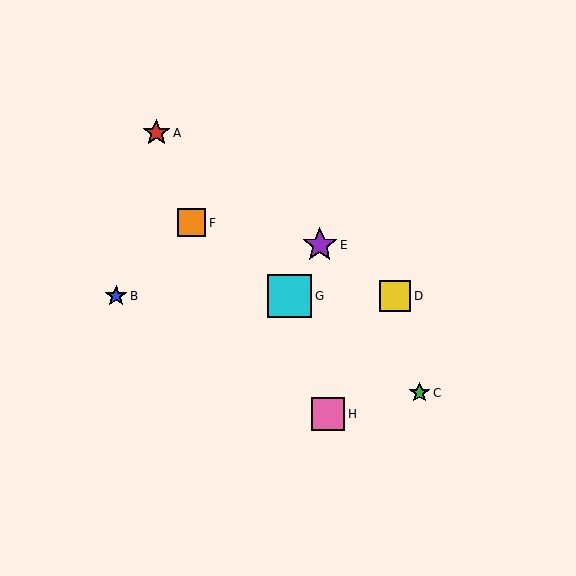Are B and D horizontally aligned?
Yes, both are at y≈296.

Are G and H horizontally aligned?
No, G is at y≈296 and H is at y≈414.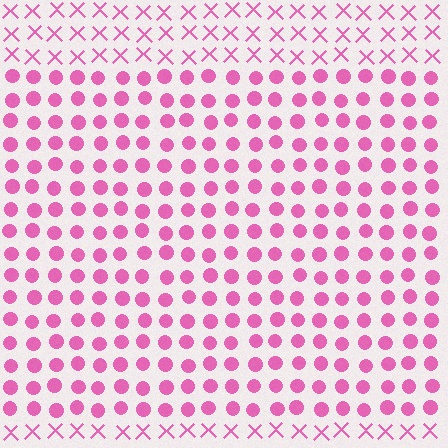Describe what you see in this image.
The image is filled with small pink elements arranged in a uniform grid. A rectangle-shaped region contains circles, while the surrounding area contains X marks. The boundary is defined purely by the change in element shape.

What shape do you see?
I see a rectangle.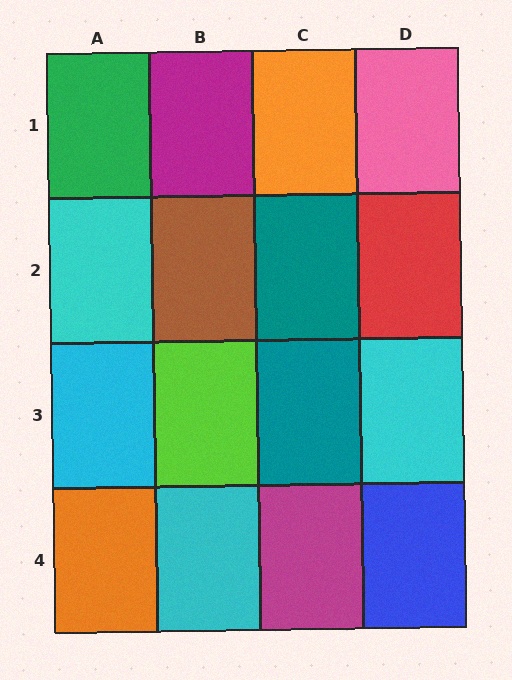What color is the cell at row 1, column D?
Pink.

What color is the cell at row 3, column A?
Cyan.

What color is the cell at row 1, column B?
Magenta.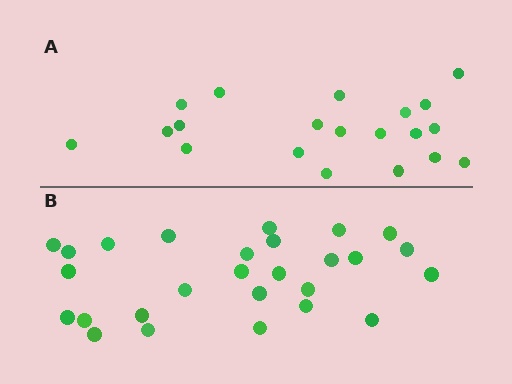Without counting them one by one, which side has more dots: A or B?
Region B (the bottom region) has more dots.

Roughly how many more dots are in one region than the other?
Region B has roughly 8 or so more dots than region A.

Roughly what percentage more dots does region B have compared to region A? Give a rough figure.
About 35% more.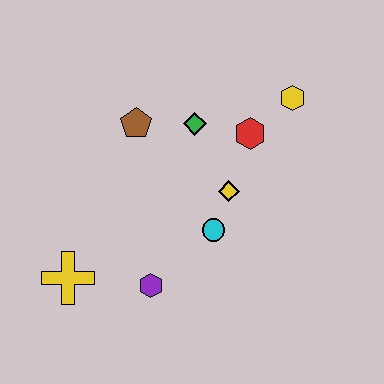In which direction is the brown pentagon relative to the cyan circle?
The brown pentagon is above the cyan circle.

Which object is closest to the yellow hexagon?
The red hexagon is closest to the yellow hexagon.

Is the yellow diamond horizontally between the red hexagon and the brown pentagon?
Yes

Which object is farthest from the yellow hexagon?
The yellow cross is farthest from the yellow hexagon.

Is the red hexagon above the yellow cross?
Yes